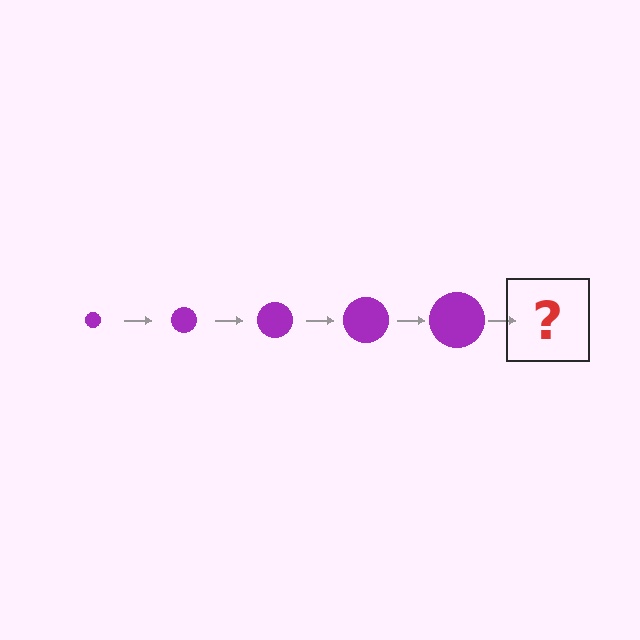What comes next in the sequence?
The next element should be a purple circle, larger than the previous one.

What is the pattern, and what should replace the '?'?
The pattern is that the circle gets progressively larger each step. The '?' should be a purple circle, larger than the previous one.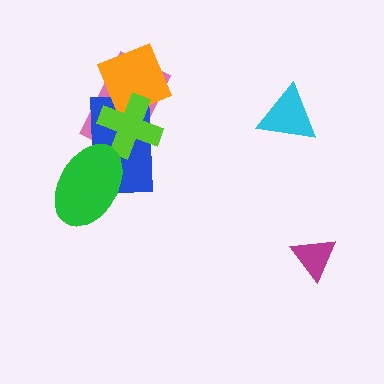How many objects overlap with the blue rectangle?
4 objects overlap with the blue rectangle.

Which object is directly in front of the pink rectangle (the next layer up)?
The blue rectangle is directly in front of the pink rectangle.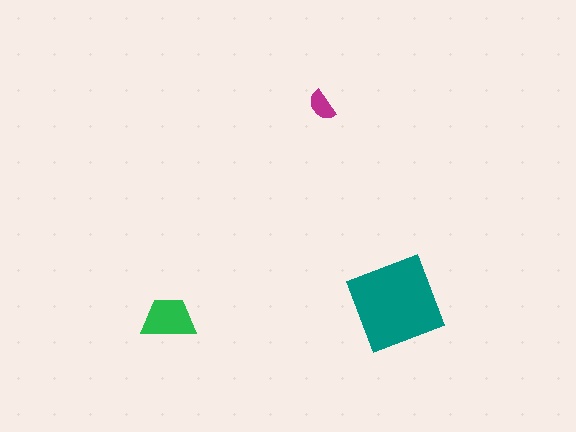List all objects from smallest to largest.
The magenta semicircle, the green trapezoid, the teal diamond.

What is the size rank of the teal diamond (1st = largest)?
1st.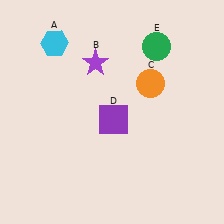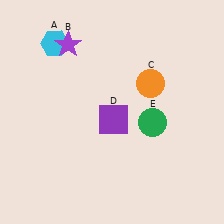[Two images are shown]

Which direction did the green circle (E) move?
The green circle (E) moved down.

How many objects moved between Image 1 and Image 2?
2 objects moved between the two images.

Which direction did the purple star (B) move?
The purple star (B) moved left.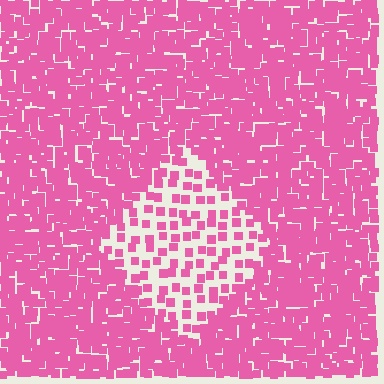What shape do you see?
I see a diamond.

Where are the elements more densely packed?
The elements are more densely packed outside the diamond boundary.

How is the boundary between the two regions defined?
The boundary is defined by a change in element density (approximately 2.8x ratio). All elements are the same color, size, and shape.